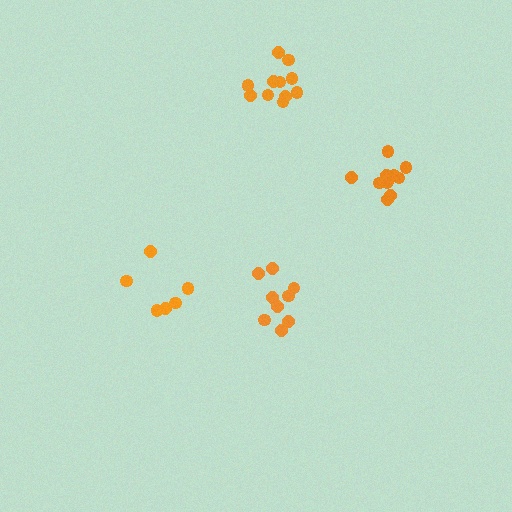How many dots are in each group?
Group 1: 11 dots, Group 2: 9 dots, Group 3: 6 dots, Group 4: 11 dots (37 total).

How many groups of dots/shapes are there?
There are 4 groups.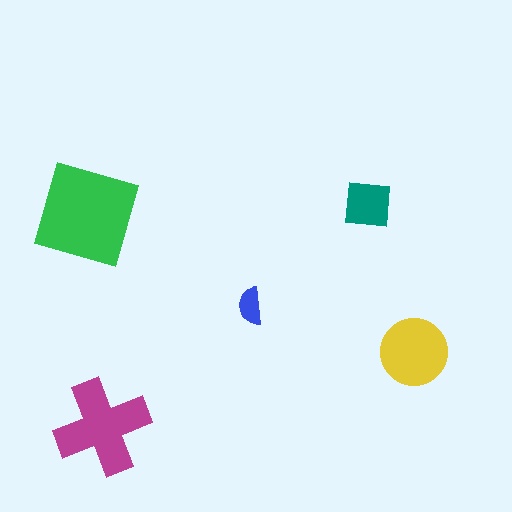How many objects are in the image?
There are 5 objects in the image.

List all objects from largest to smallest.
The green diamond, the magenta cross, the yellow circle, the teal square, the blue semicircle.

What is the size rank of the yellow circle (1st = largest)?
3rd.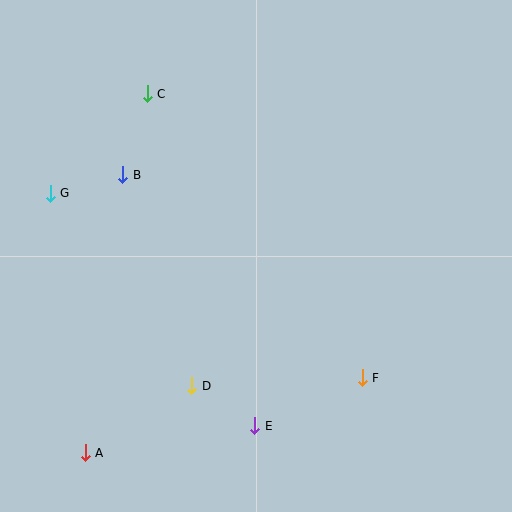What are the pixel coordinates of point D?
Point D is at (192, 386).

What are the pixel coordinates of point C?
Point C is at (147, 94).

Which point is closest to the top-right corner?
Point C is closest to the top-right corner.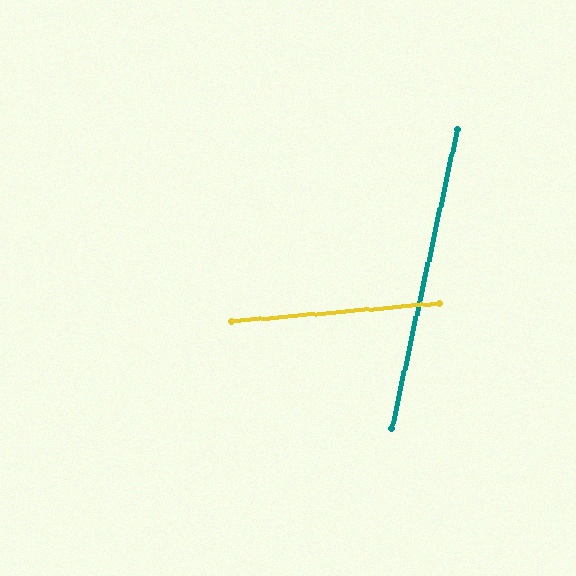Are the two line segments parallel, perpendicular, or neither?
Neither parallel nor perpendicular — they differ by about 73°.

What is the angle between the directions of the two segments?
Approximately 73 degrees.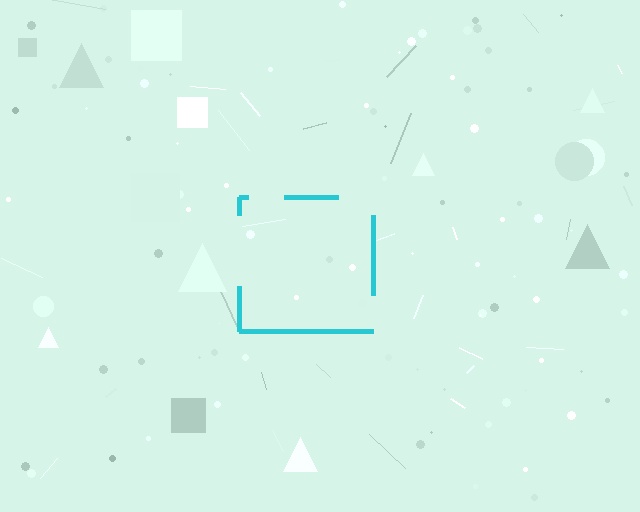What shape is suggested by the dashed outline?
The dashed outline suggests a square.